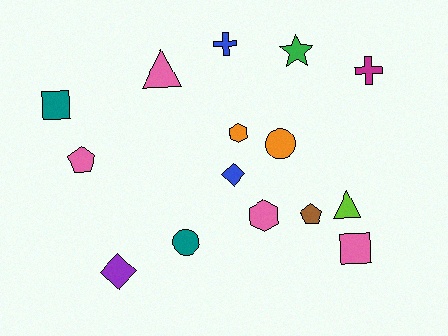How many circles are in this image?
There are 2 circles.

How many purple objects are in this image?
There is 1 purple object.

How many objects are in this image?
There are 15 objects.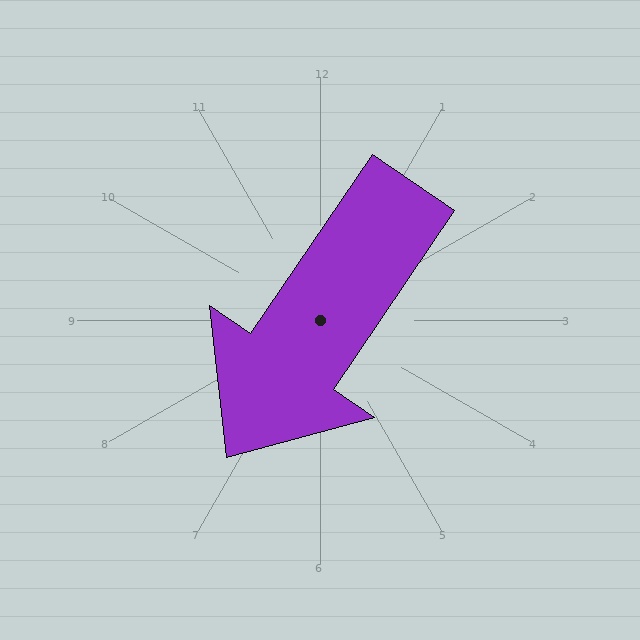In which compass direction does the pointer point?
Southwest.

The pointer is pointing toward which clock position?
Roughly 7 o'clock.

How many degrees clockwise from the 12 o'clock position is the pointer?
Approximately 214 degrees.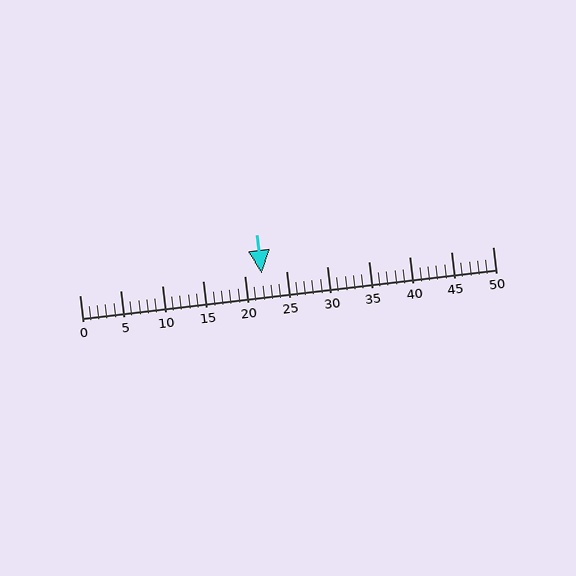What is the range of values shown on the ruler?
The ruler shows values from 0 to 50.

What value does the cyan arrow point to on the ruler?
The cyan arrow points to approximately 22.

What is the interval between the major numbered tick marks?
The major tick marks are spaced 5 units apart.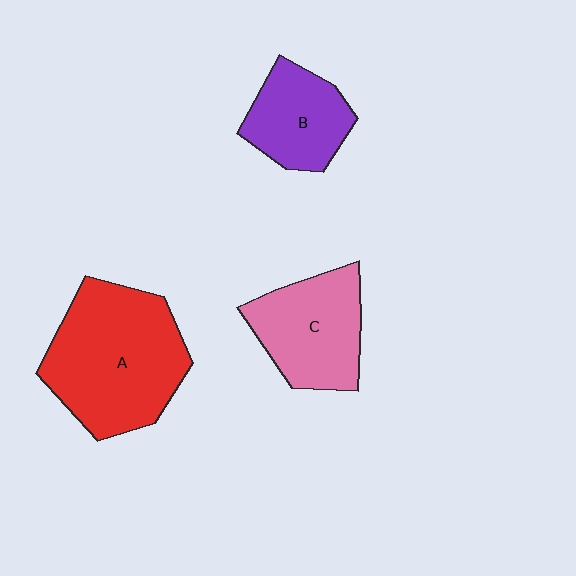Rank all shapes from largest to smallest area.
From largest to smallest: A (red), C (pink), B (purple).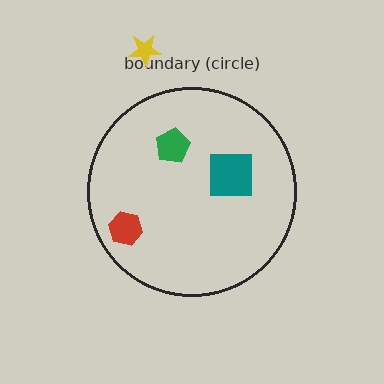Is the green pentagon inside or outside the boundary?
Inside.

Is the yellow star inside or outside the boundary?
Outside.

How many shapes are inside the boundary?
3 inside, 1 outside.